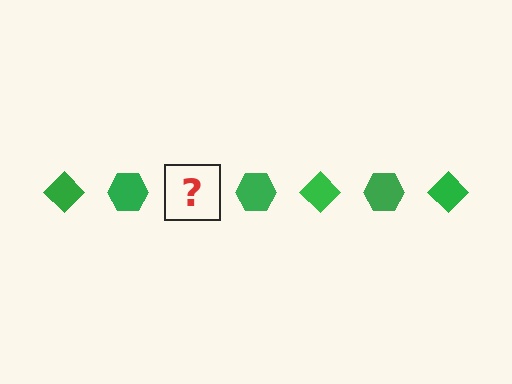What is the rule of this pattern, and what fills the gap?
The rule is that the pattern cycles through diamond, hexagon shapes in green. The gap should be filled with a green diamond.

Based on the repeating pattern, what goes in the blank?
The blank should be a green diamond.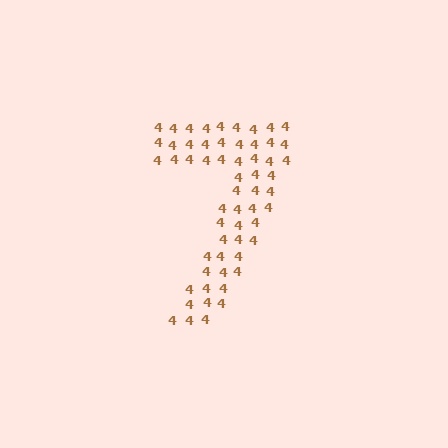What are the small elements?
The small elements are digit 4's.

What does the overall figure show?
The overall figure shows the digit 7.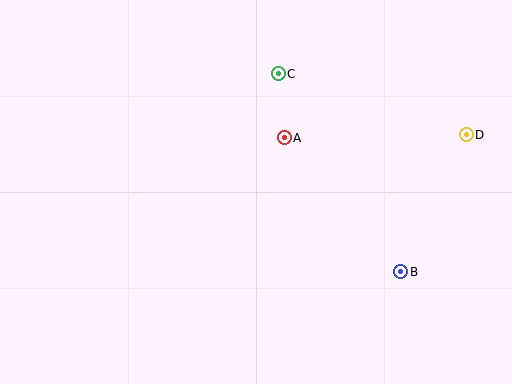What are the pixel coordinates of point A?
Point A is at (284, 138).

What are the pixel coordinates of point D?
Point D is at (466, 135).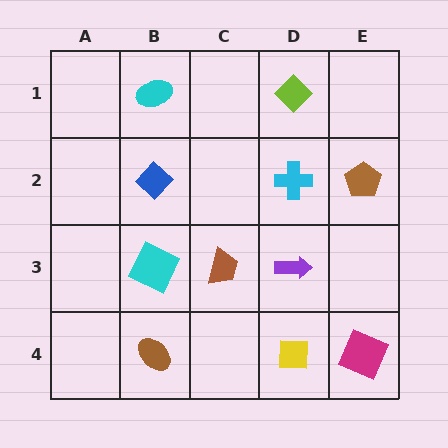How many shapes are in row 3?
3 shapes.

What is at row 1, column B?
A cyan ellipse.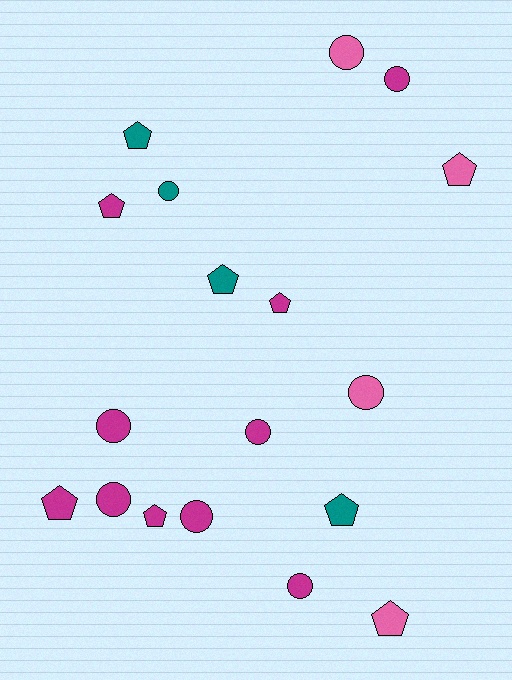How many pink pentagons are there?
There are 2 pink pentagons.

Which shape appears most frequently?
Circle, with 9 objects.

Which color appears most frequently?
Magenta, with 10 objects.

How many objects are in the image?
There are 18 objects.